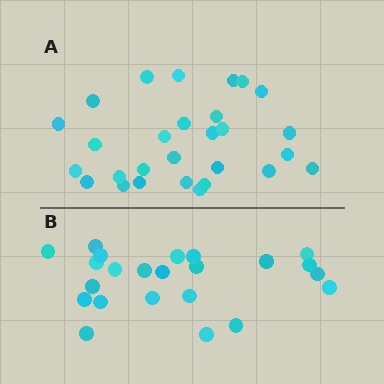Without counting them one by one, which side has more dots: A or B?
Region A (the top region) has more dots.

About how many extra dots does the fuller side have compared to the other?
Region A has about 5 more dots than region B.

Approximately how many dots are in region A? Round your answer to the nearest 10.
About 30 dots. (The exact count is 28, which rounds to 30.)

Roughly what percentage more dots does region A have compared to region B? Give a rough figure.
About 20% more.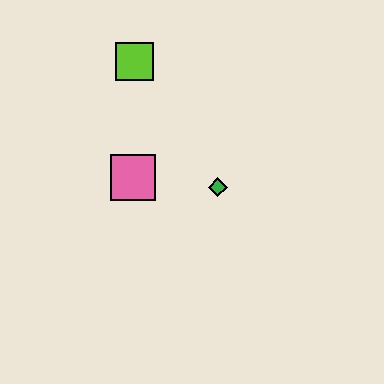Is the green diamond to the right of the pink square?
Yes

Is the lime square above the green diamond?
Yes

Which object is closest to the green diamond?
The pink square is closest to the green diamond.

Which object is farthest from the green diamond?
The lime square is farthest from the green diamond.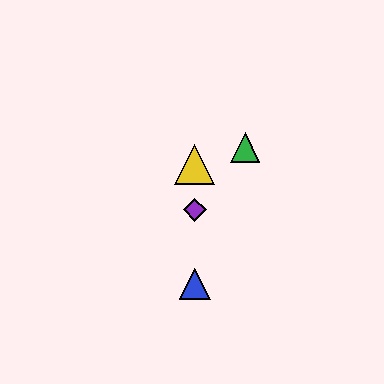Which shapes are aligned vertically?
The red triangle, the blue triangle, the yellow triangle, the purple diamond are aligned vertically.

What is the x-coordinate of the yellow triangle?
The yellow triangle is at x≈195.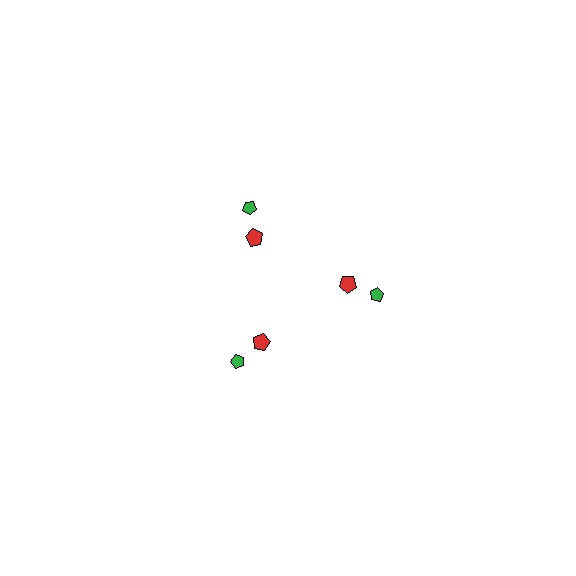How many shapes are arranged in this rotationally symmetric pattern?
There are 6 shapes, arranged in 3 groups of 2.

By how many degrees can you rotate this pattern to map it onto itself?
The pattern maps onto itself every 120 degrees of rotation.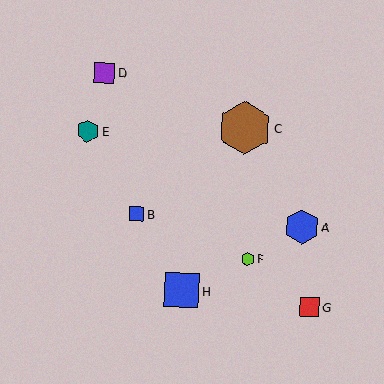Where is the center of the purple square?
The center of the purple square is at (104, 73).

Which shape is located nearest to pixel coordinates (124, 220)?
The blue square (labeled B) at (136, 214) is nearest to that location.